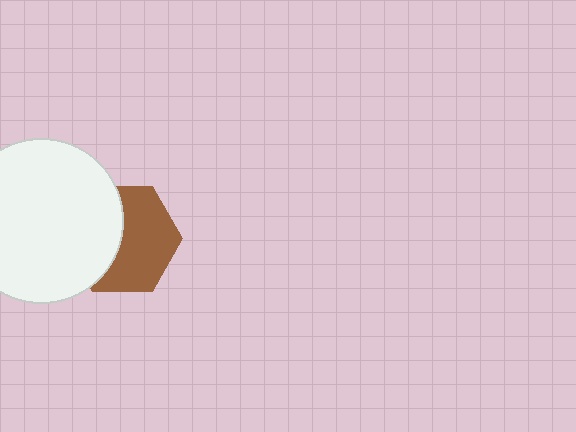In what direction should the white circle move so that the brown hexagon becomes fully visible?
The white circle should move left. That is the shortest direction to clear the overlap and leave the brown hexagon fully visible.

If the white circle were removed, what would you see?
You would see the complete brown hexagon.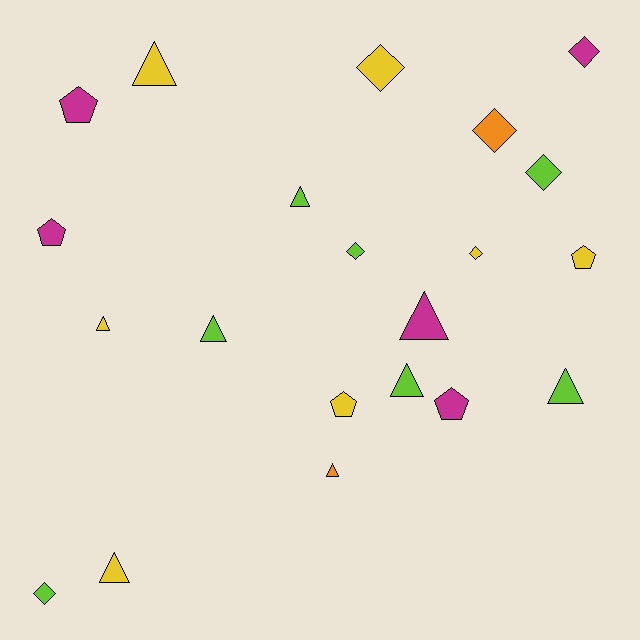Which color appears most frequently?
Yellow, with 7 objects.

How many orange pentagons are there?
There are no orange pentagons.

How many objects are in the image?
There are 21 objects.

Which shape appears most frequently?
Triangle, with 9 objects.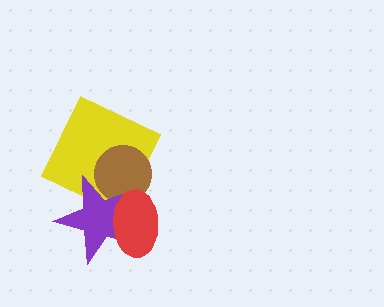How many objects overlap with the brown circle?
3 objects overlap with the brown circle.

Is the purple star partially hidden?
Yes, it is partially covered by another shape.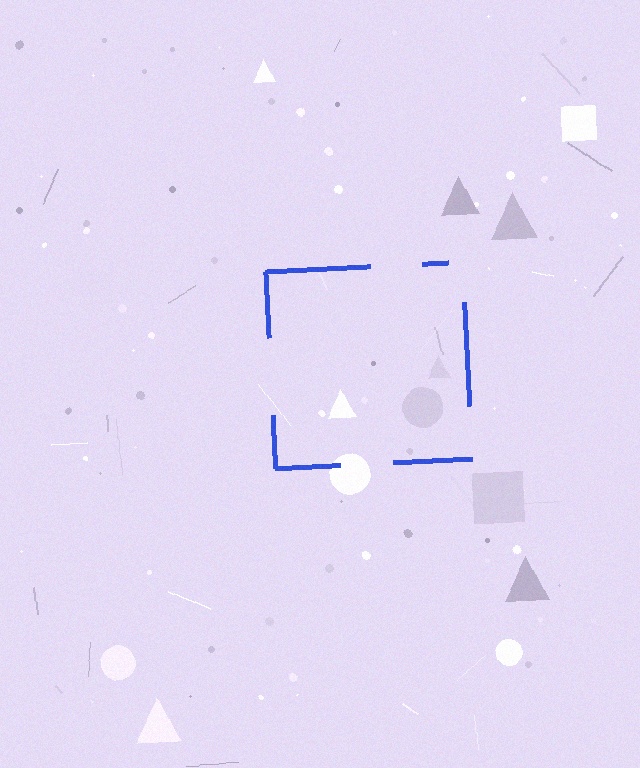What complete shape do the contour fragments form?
The contour fragments form a square.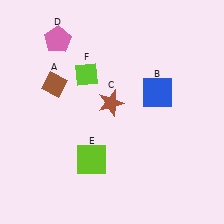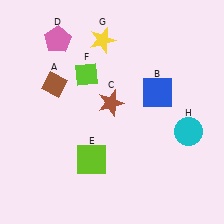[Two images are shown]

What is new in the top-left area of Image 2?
A yellow star (G) was added in the top-left area of Image 2.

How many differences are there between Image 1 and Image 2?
There are 2 differences between the two images.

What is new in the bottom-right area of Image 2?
A cyan circle (H) was added in the bottom-right area of Image 2.